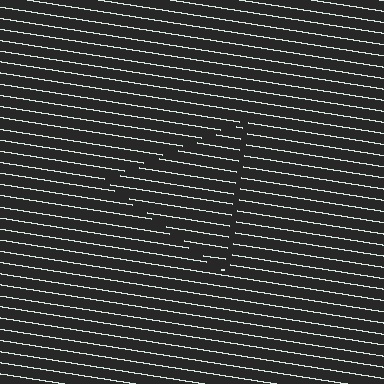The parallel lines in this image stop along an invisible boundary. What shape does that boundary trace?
An illusory triangle. The interior of the shape contains the same grating, shifted by half a period — the contour is defined by the phase discontinuity where line-ends from the inner and outer gratings abut.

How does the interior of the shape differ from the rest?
The interior of the shape contains the same grating, shifted by half a period — the contour is defined by the phase discontinuity where line-ends from the inner and outer gratings abut.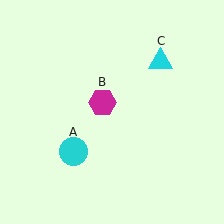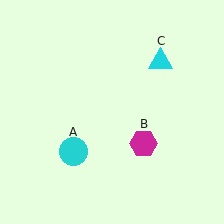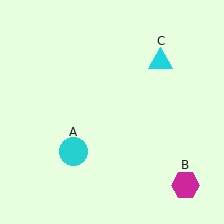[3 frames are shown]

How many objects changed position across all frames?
1 object changed position: magenta hexagon (object B).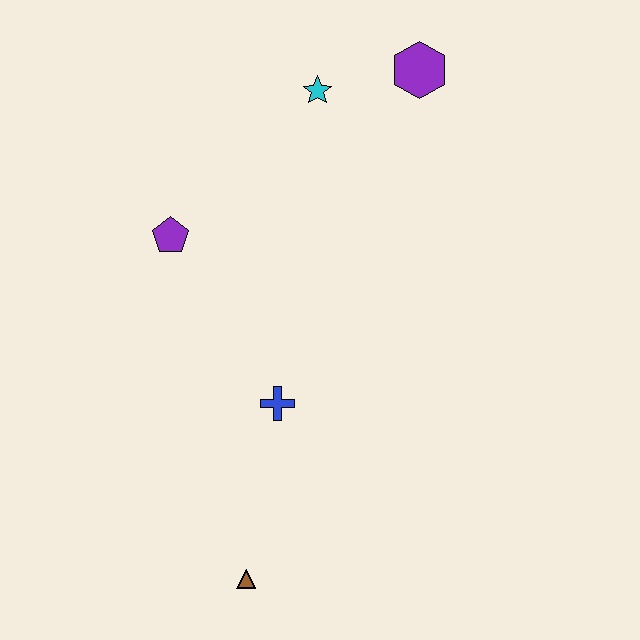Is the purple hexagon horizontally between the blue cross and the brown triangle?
No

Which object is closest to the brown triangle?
The blue cross is closest to the brown triangle.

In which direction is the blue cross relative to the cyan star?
The blue cross is below the cyan star.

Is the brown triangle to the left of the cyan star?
Yes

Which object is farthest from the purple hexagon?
The brown triangle is farthest from the purple hexagon.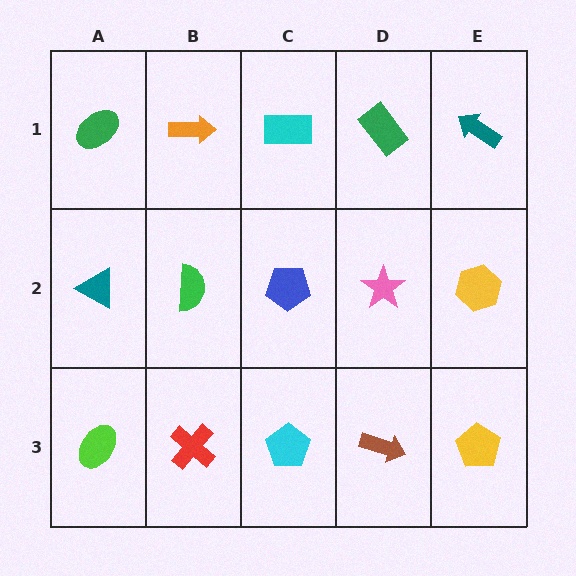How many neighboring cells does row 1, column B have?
3.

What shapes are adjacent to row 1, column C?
A blue pentagon (row 2, column C), an orange arrow (row 1, column B), a green rectangle (row 1, column D).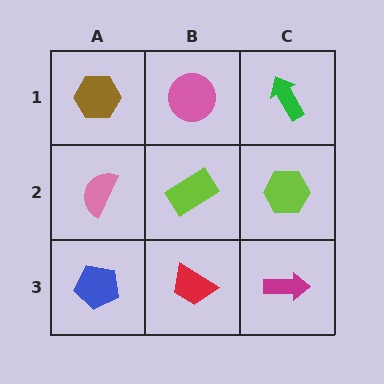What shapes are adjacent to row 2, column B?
A pink circle (row 1, column B), a red trapezoid (row 3, column B), a pink semicircle (row 2, column A), a lime hexagon (row 2, column C).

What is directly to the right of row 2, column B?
A lime hexagon.